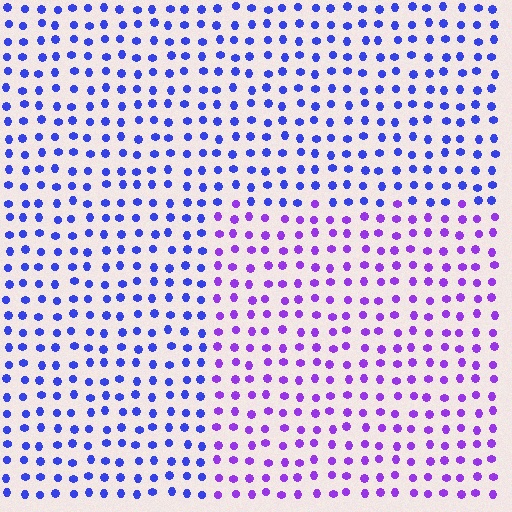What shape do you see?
I see a rectangle.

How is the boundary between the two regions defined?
The boundary is defined purely by a slight shift in hue (about 38 degrees). Spacing, size, and orientation are identical on both sides.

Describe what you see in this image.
The image is filled with small blue elements in a uniform arrangement. A rectangle-shaped region is visible where the elements are tinted to a slightly different hue, forming a subtle color boundary.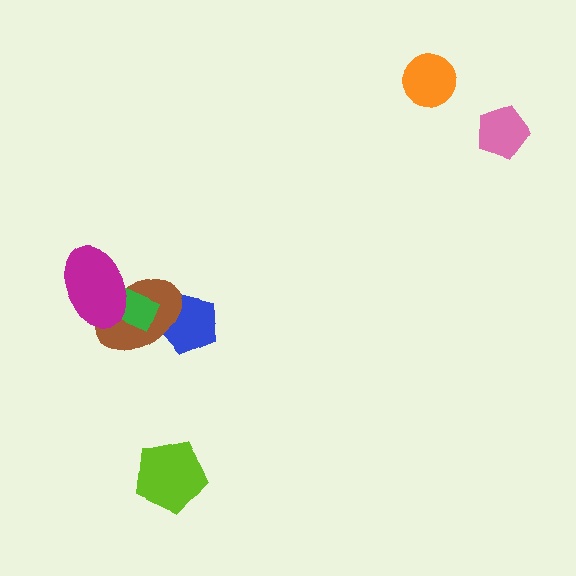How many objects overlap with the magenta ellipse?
2 objects overlap with the magenta ellipse.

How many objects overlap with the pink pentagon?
0 objects overlap with the pink pentagon.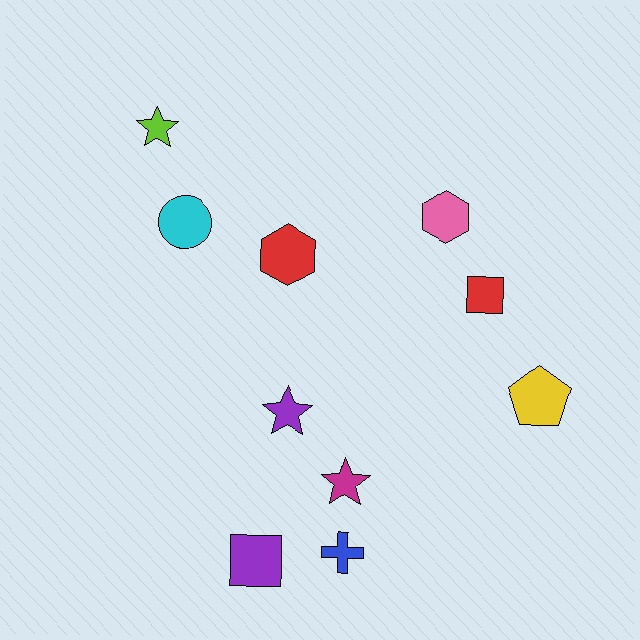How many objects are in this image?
There are 10 objects.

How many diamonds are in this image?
There are no diamonds.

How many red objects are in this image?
There are 2 red objects.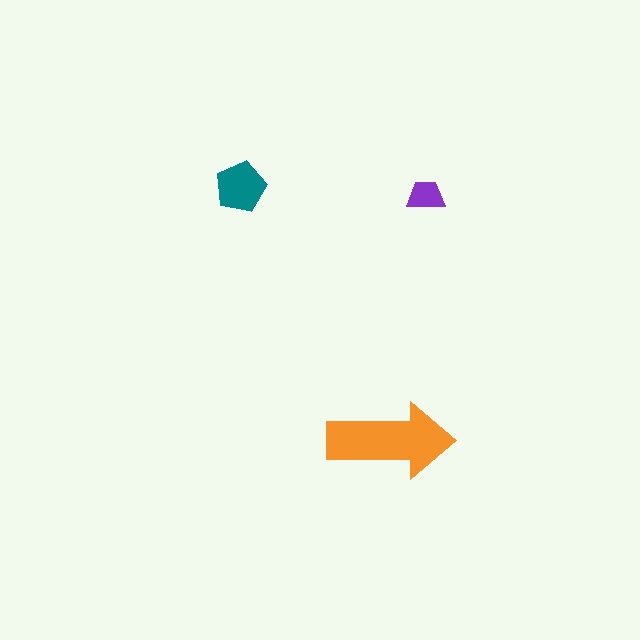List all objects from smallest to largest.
The purple trapezoid, the teal pentagon, the orange arrow.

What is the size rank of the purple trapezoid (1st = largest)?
3rd.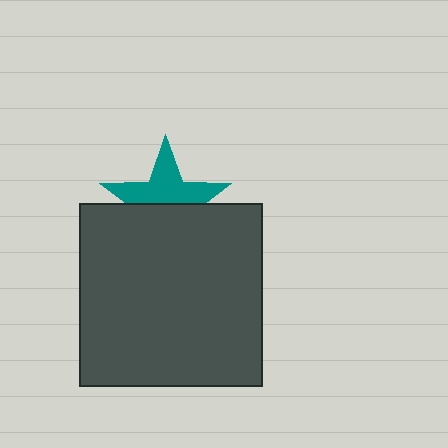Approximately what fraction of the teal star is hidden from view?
Roughly 47% of the teal star is hidden behind the dark gray square.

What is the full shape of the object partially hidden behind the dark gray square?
The partially hidden object is a teal star.